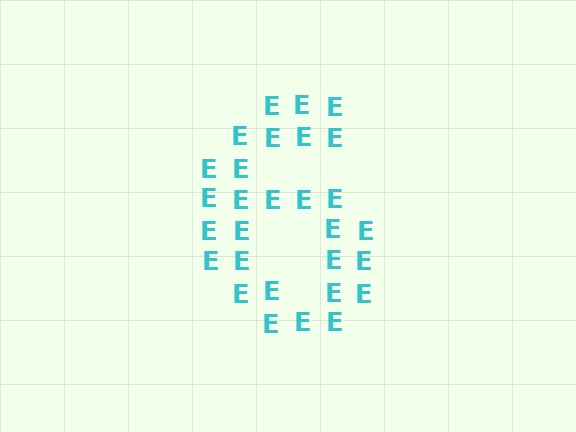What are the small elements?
The small elements are letter E's.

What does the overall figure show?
The overall figure shows the digit 6.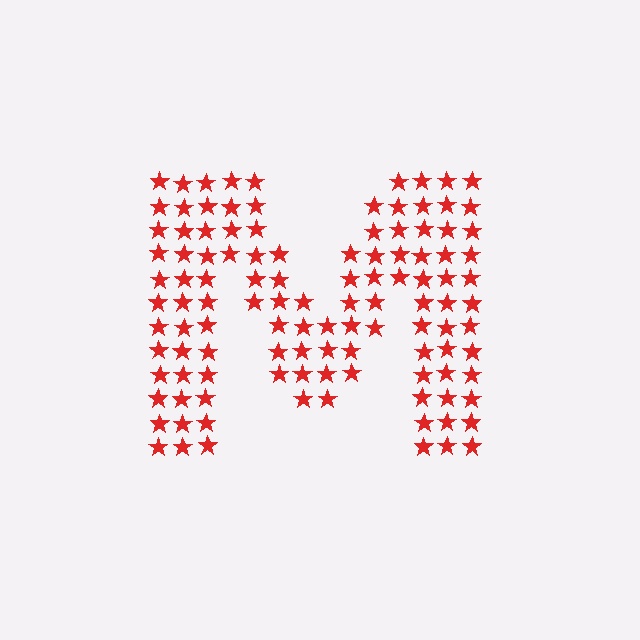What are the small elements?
The small elements are stars.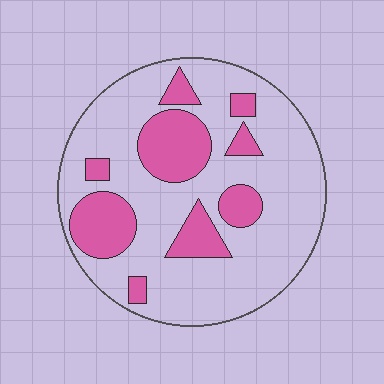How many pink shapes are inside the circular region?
9.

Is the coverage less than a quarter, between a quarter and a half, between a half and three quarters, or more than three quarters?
Between a quarter and a half.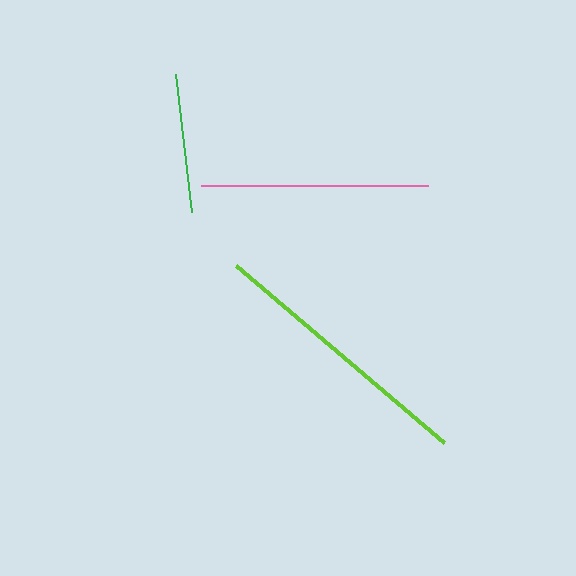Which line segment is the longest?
The lime line is the longest at approximately 273 pixels.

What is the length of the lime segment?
The lime segment is approximately 273 pixels long.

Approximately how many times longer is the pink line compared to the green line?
The pink line is approximately 1.6 times the length of the green line.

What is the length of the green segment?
The green segment is approximately 139 pixels long.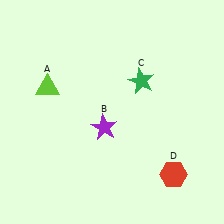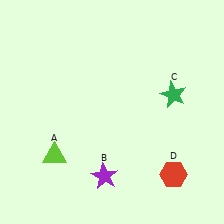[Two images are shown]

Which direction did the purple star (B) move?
The purple star (B) moved down.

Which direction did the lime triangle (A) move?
The lime triangle (A) moved down.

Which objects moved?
The objects that moved are: the lime triangle (A), the purple star (B), the green star (C).